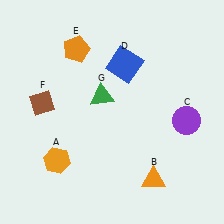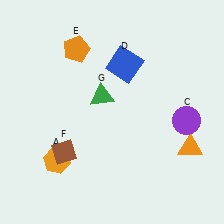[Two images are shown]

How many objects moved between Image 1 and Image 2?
2 objects moved between the two images.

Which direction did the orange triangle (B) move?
The orange triangle (B) moved right.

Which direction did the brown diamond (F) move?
The brown diamond (F) moved down.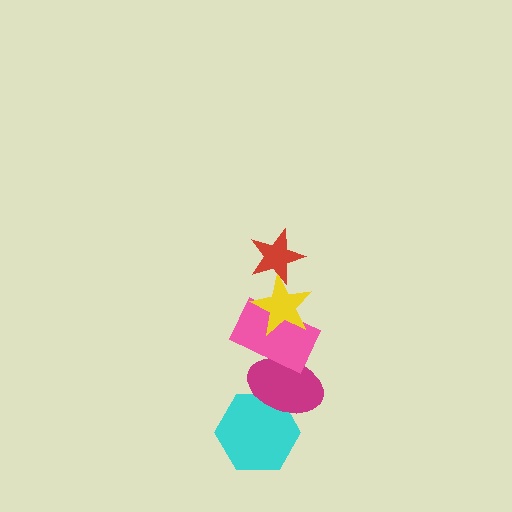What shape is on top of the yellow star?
The red star is on top of the yellow star.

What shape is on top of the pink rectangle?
The yellow star is on top of the pink rectangle.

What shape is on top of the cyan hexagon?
The magenta ellipse is on top of the cyan hexagon.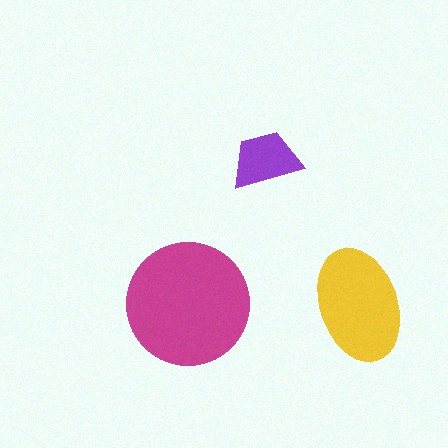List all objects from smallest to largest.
The purple trapezoid, the yellow ellipse, the magenta circle.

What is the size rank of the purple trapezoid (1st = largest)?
3rd.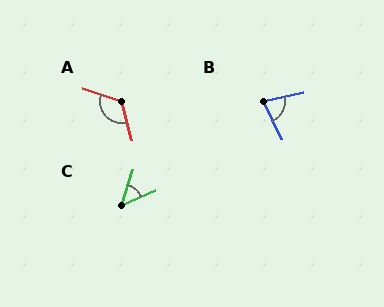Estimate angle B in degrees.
Approximately 77 degrees.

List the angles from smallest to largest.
C (49°), B (77°), A (125°).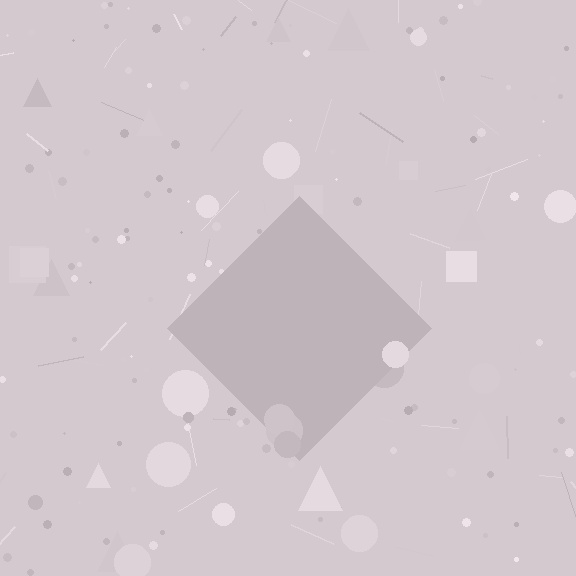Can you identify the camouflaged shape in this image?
The camouflaged shape is a diamond.